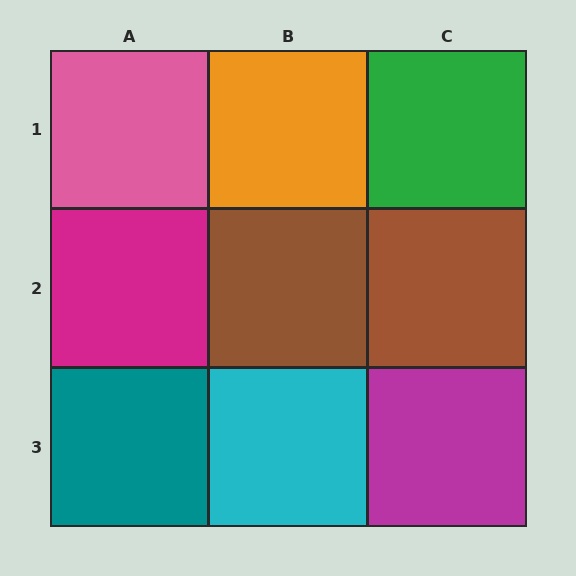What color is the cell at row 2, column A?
Magenta.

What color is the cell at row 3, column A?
Teal.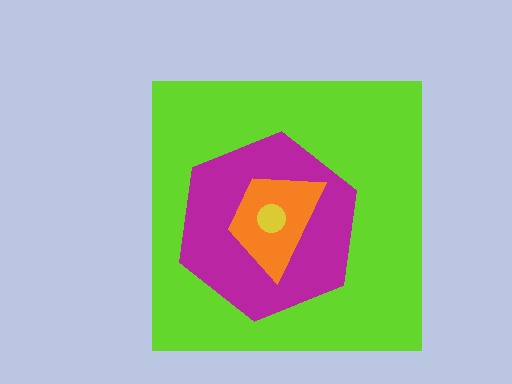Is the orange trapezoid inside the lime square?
Yes.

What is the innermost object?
The yellow circle.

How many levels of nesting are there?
4.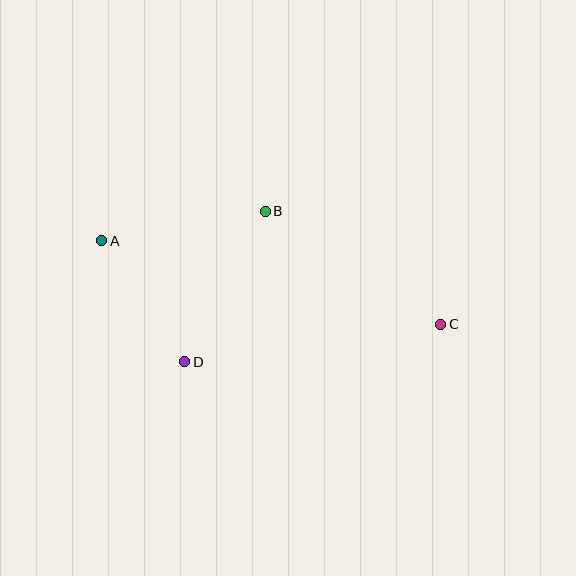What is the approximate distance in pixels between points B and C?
The distance between B and C is approximately 209 pixels.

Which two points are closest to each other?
Points A and D are closest to each other.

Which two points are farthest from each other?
Points A and C are farthest from each other.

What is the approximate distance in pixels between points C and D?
The distance between C and D is approximately 259 pixels.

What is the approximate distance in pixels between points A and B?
The distance between A and B is approximately 166 pixels.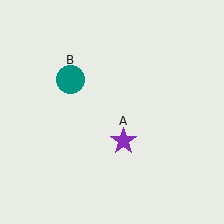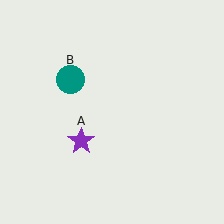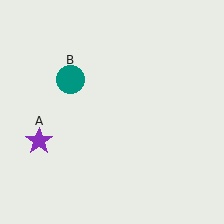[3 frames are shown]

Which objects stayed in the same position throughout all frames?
Teal circle (object B) remained stationary.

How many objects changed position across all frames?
1 object changed position: purple star (object A).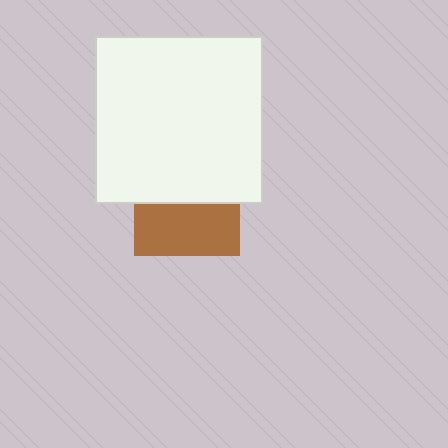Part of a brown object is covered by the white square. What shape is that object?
It is a square.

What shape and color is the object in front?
The object in front is a white square.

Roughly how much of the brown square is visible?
About half of it is visible (roughly 49%).